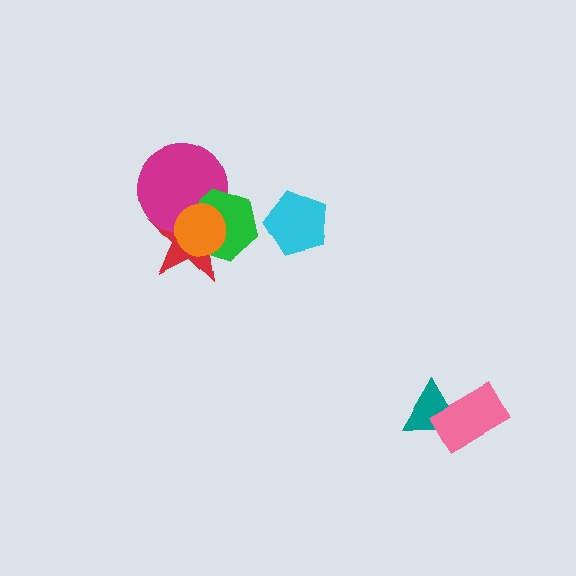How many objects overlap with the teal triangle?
1 object overlaps with the teal triangle.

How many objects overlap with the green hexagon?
3 objects overlap with the green hexagon.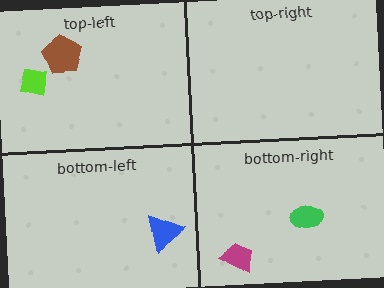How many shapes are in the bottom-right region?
2.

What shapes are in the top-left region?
The brown pentagon, the lime square.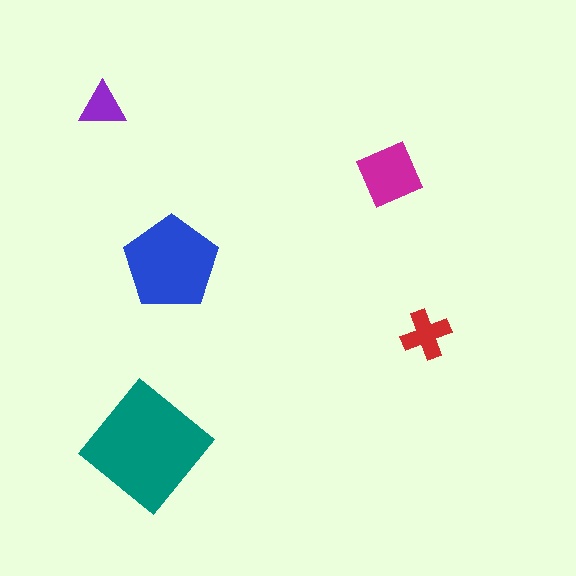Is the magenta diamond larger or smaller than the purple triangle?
Larger.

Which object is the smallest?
The purple triangle.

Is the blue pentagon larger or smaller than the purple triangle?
Larger.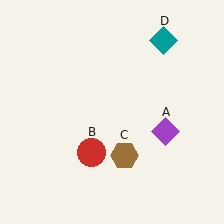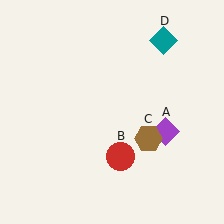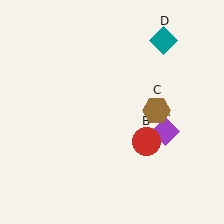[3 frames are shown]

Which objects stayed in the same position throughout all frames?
Purple diamond (object A) and teal diamond (object D) remained stationary.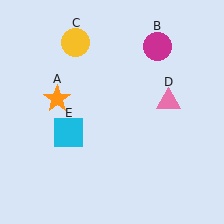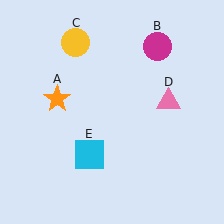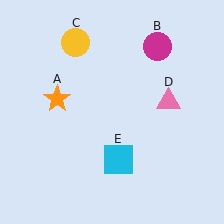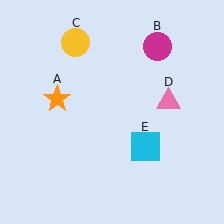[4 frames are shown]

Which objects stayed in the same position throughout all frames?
Orange star (object A) and magenta circle (object B) and yellow circle (object C) and pink triangle (object D) remained stationary.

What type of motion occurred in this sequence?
The cyan square (object E) rotated counterclockwise around the center of the scene.